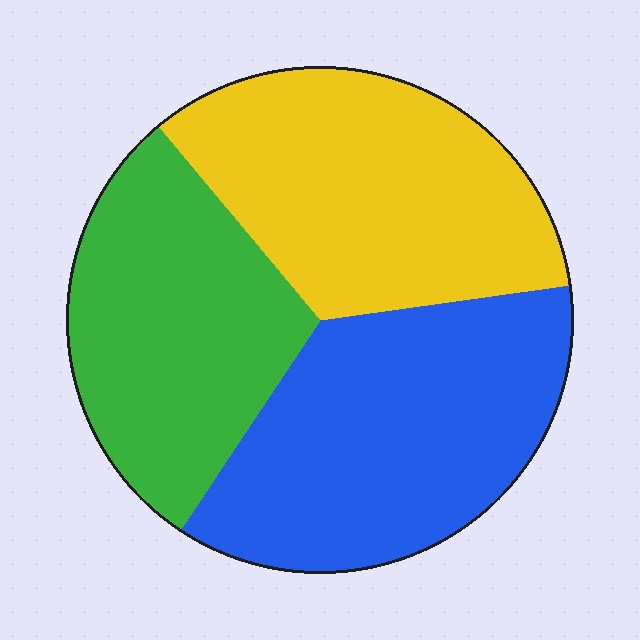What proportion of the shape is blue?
Blue takes up about three eighths (3/8) of the shape.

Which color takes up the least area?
Green, at roughly 30%.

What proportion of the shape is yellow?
Yellow takes up about one third (1/3) of the shape.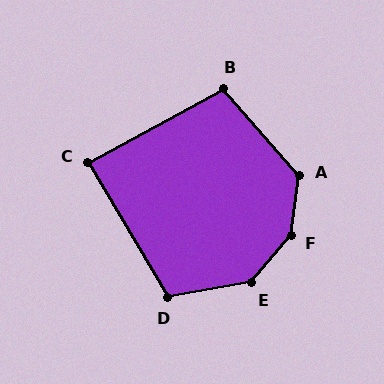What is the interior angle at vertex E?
Approximately 140 degrees (obtuse).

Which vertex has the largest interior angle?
F, at approximately 148 degrees.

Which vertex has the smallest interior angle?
C, at approximately 88 degrees.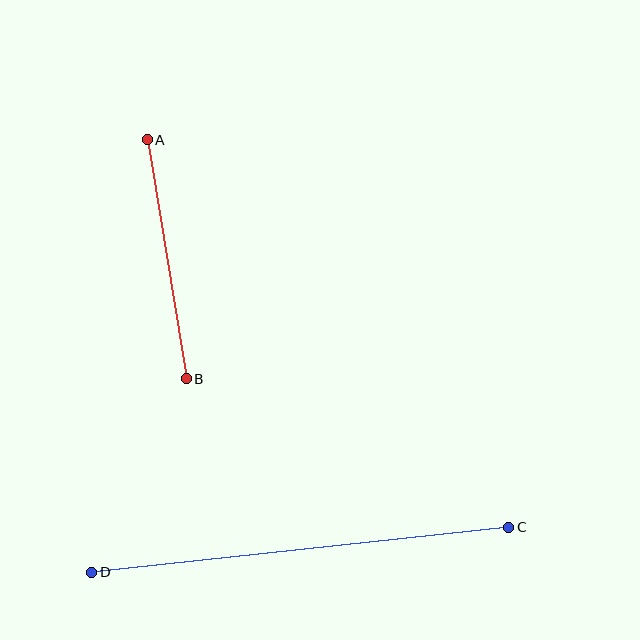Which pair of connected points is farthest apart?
Points C and D are farthest apart.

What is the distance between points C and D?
The distance is approximately 419 pixels.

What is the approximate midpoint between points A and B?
The midpoint is at approximately (167, 259) pixels.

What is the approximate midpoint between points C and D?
The midpoint is at approximately (300, 550) pixels.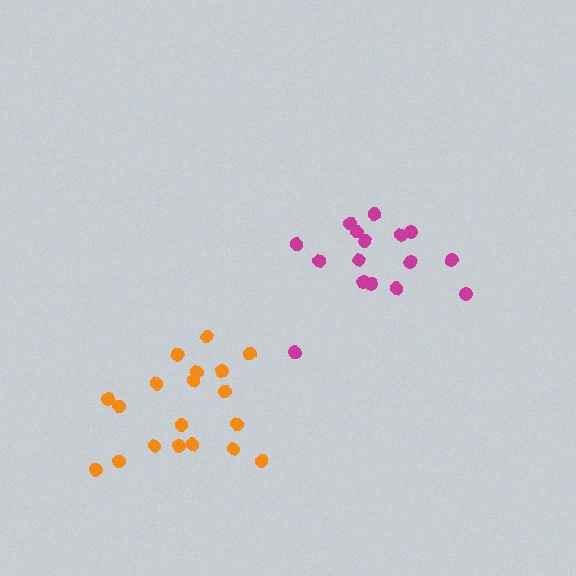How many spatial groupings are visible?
There are 2 spatial groupings.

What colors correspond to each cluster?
The clusters are colored: magenta, orange.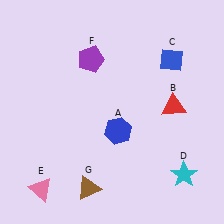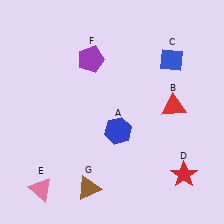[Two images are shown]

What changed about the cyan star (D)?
In Image 1, D is cyan. In Image 2, it changed to red.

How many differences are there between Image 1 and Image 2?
There is 1 difference between the two images.